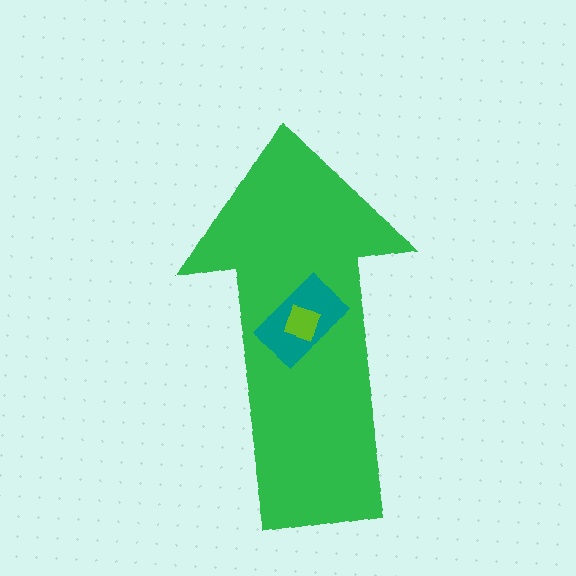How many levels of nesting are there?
3.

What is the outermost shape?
The green arrow.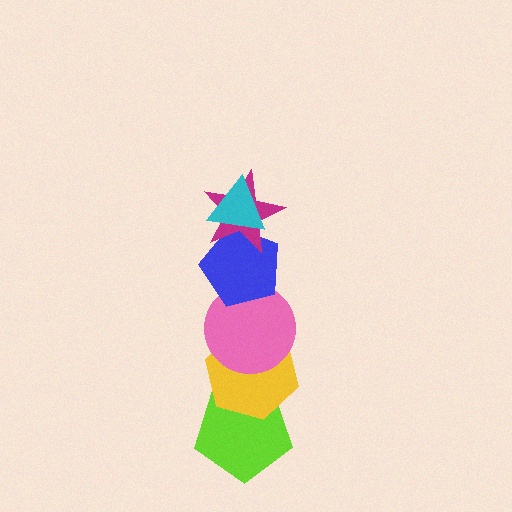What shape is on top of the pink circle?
The blue pentagon is on top of the pink circle.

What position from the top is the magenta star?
The magenta star is 2nd from the top.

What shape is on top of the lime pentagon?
The yellow hexagon is on top of the lime pentagon.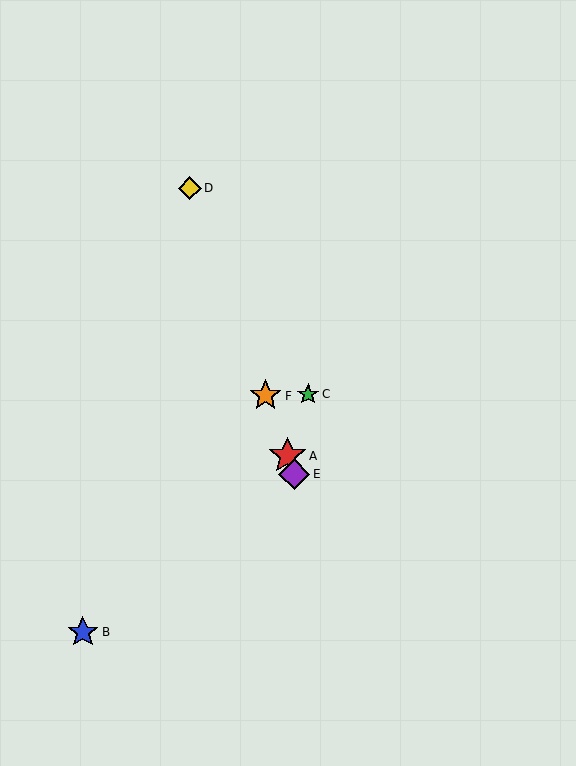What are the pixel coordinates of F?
Object F is at (266, 396).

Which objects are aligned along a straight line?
Objects A, D, E, F are aligned along a straight line.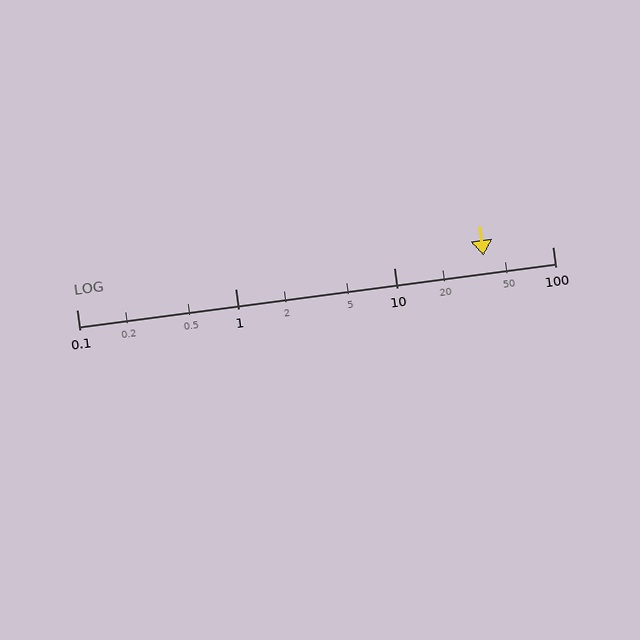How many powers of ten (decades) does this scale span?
The scale spans 3 decades, from 0.1 to 100.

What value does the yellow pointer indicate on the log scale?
The pointer indicates approximately 37.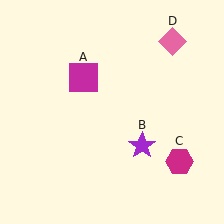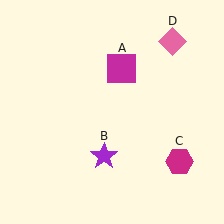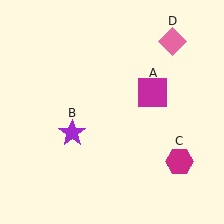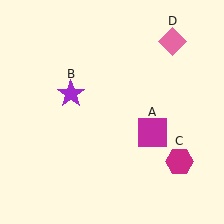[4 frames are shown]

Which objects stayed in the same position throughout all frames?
Magenta hexagon (object C) and pink diamond (object D) remained stationary.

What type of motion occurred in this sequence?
The magenta square (object A), purple star (object B) rotated clockwise around the center of the scene.